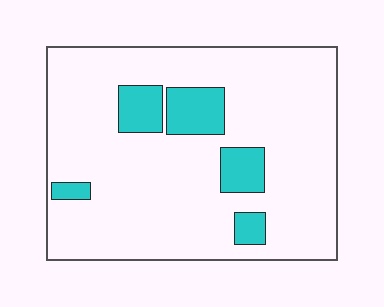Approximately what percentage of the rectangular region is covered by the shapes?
Approximately 15%.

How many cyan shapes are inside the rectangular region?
5.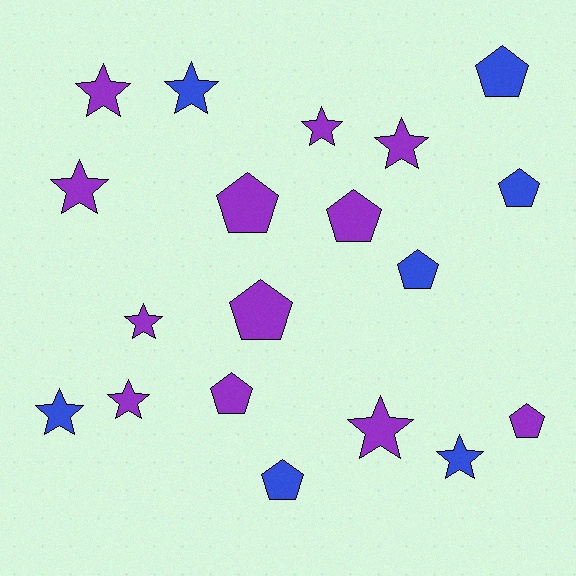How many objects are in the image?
There are 19 objects.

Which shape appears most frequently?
Star, with 10 objects.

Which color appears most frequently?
Purple, with 12 objects.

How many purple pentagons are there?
There are 5 purple pentagons.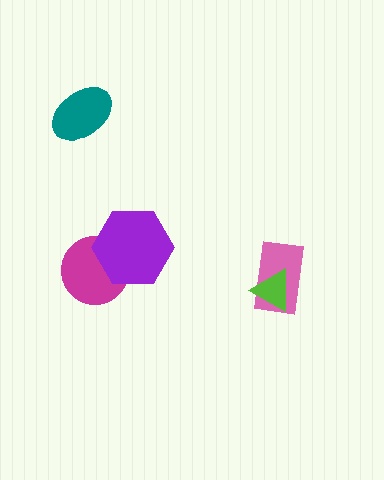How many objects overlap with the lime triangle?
1 object overlaps with the lime triangle.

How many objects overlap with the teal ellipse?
0 objects overlap with the teal ellipse.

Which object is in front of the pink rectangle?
The lime triangle is in front of the pink rectangle.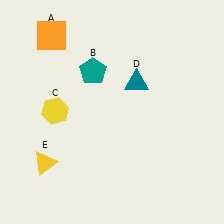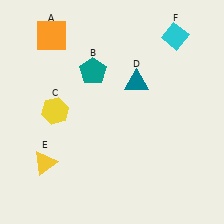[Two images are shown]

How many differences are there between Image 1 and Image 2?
There is 1 difference between the two images.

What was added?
A cyan diamond (F) was added in Image 2.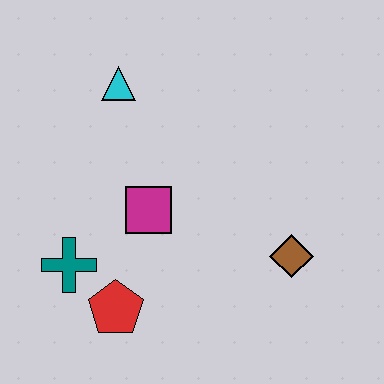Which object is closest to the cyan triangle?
The magenta square is closest to the cyan triangle.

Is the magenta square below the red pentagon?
No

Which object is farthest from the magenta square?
The brown diamond is farthest from the magenta square.